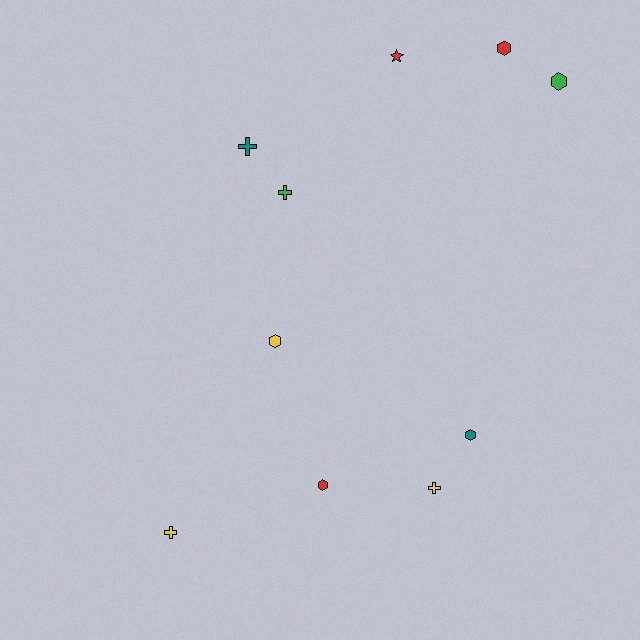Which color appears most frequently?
Red, with 3 objects.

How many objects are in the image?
There are 10 objects.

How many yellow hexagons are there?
There is 1 yellow hexagon.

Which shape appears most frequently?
Hexagon, with 5 objects.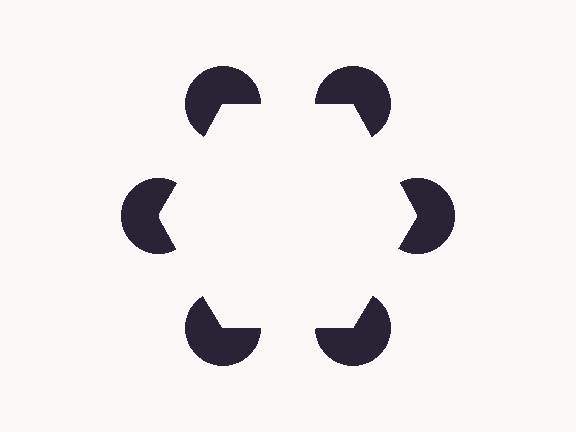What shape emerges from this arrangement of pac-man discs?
An illusory hexagon — its edges are inferred from the aligned wedge cuts in the pac-man discs, not physically drawn.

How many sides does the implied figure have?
6 sides.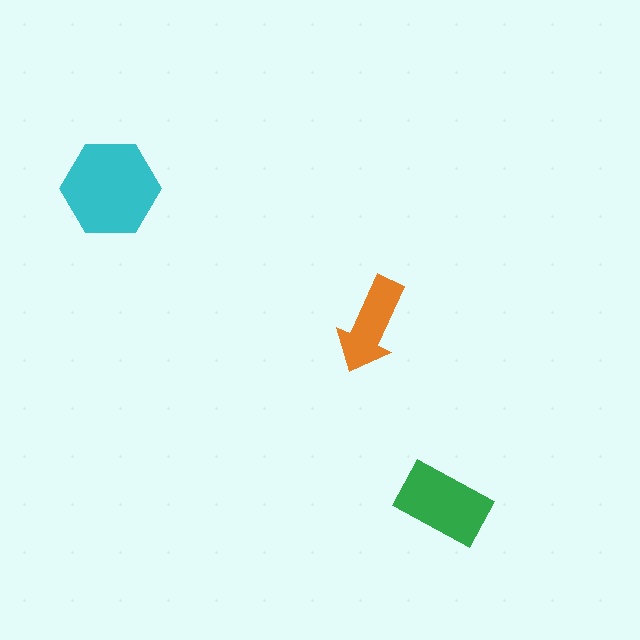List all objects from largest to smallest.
The cyan hexagon, the green rectangle, the orange arrow.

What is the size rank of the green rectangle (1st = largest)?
2nd.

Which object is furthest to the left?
The cyan hexagon is leftmost.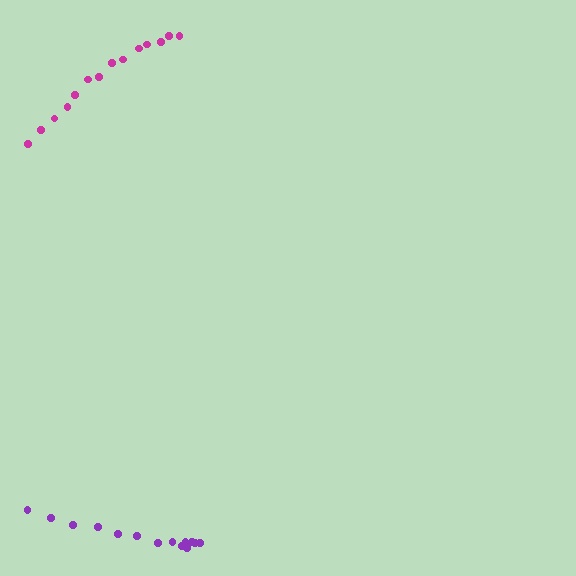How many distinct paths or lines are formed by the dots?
There are 2 distinct paths.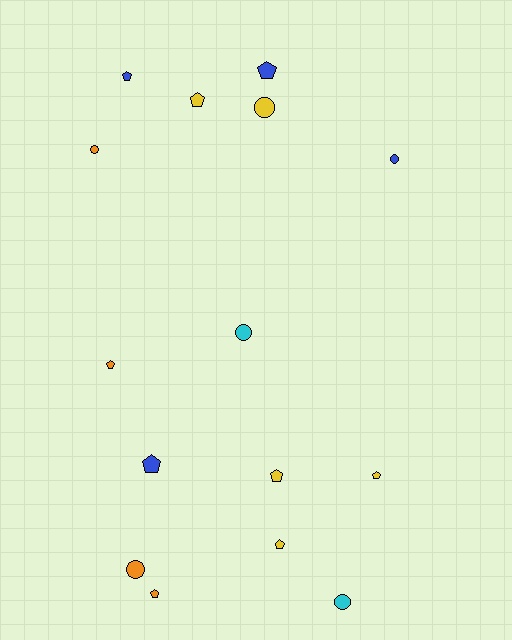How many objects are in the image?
There are 15 objects.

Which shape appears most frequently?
Pentagon, with 9 objects.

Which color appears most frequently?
Yellow, with 5 objects.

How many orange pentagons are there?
There are 2 orange pentagons.